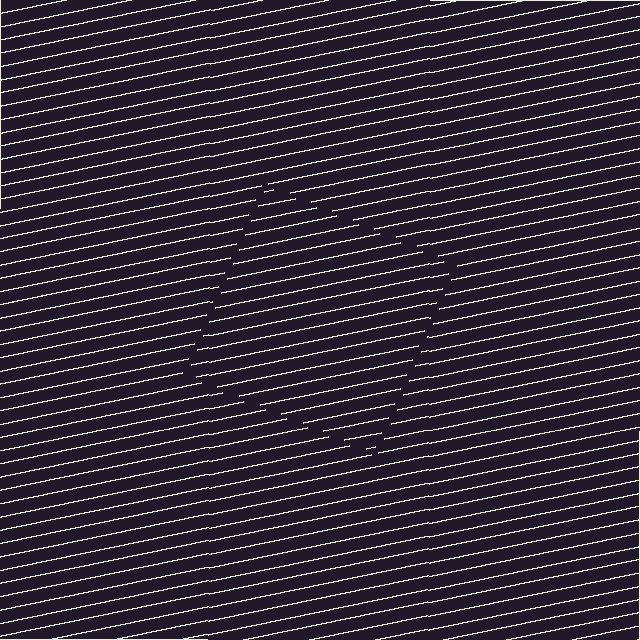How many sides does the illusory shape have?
4 sides — the line-ends trace a square.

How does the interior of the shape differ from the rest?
The interior of the shape contains the same grating, shifted by half a period — the contour is defined by the phase discontinuity where line-ends from the inner and outer gratings abut.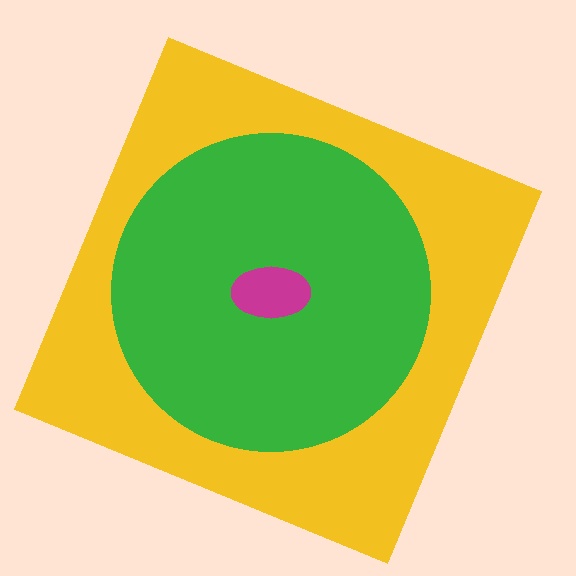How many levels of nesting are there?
3.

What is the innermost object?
The magenta ellipse.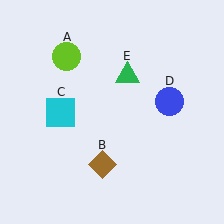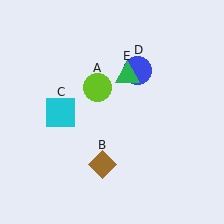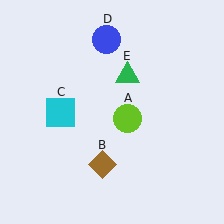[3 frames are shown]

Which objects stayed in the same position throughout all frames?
Brown diamond (object B) and cyan square (object C) and green triangle (object E) remained stationary.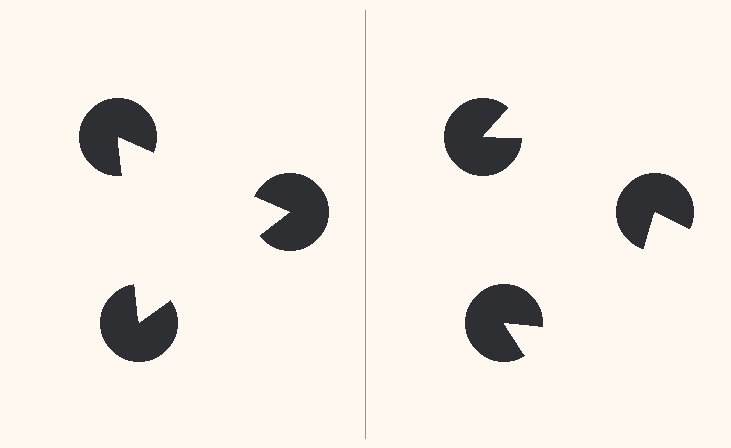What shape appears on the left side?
An illusory triangle.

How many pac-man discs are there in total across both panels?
6 — 3 on each side.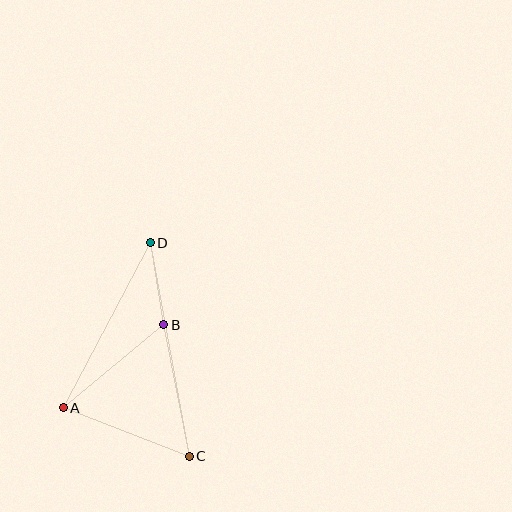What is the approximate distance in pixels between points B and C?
The distance between B and C is approximately 134 pixels.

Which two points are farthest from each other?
Points C and D are farthest from each other.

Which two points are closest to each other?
Points B and D are closest to each other.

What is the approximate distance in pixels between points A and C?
The distance between A and C is approximately 135 pixels.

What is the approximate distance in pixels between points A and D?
The distance between A and D is approximately 186 pixels.